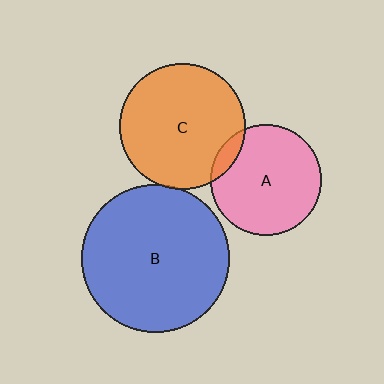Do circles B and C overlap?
Yes.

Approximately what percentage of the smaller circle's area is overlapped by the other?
Approximately 5%.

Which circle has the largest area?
Circle B (blue).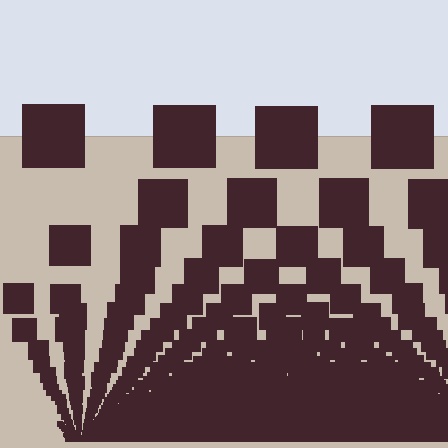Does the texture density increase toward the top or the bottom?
Density increases toward the bottom.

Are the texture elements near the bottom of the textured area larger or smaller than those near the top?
Smaller. The gradient is inverted — elements near the bottom are smaller and denser.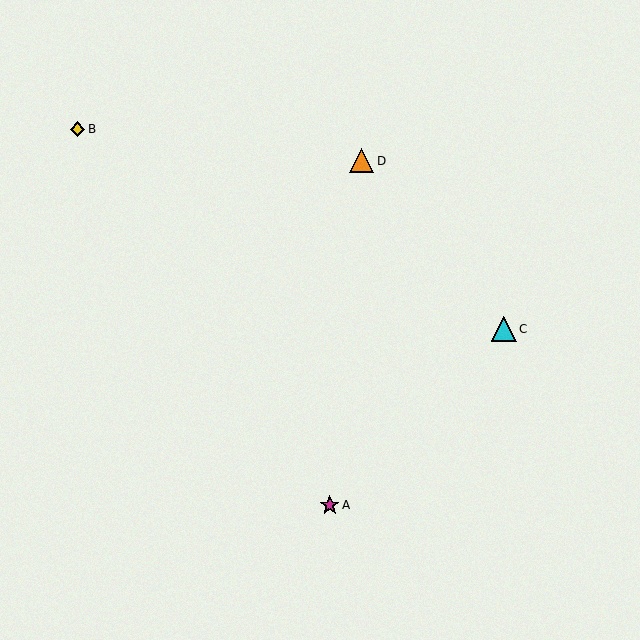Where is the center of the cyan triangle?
The center of the cyan triangle is at (504, 329).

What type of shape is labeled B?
Shape B is a yellow diamond.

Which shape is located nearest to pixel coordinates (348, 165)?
The orange triangle (labeled D) at (362, 161) is nearest to that location.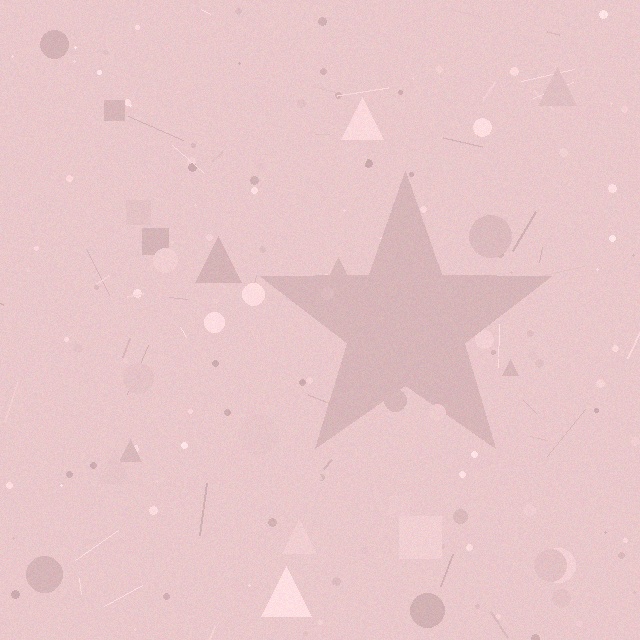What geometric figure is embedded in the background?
A star is embedded in the background.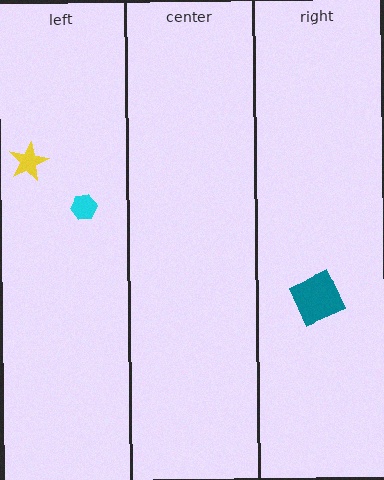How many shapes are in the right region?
1.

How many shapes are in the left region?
2.